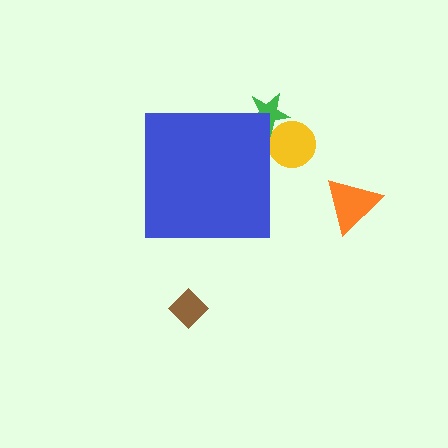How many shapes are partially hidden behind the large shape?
2 shapes are partially hidden.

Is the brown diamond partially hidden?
No, the brown diamond is fully visible.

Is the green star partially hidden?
Yes, the green star is partially hidden behind the blue square.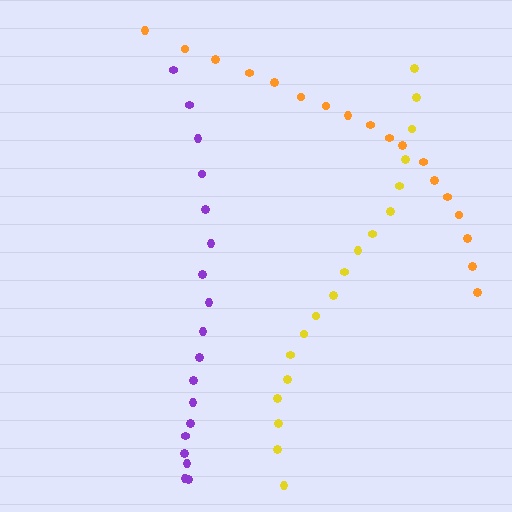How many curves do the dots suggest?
There are 3 distinct paths.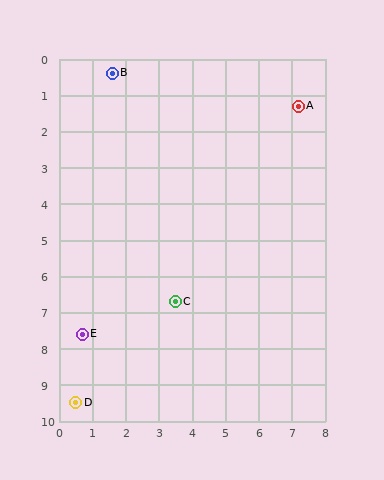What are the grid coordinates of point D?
Point D is at approximately (0.5, 9.5).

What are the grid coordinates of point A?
Point A is at approximately (7.2, 1.3).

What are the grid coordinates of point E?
Point E is at approximately (0.7, 7.6).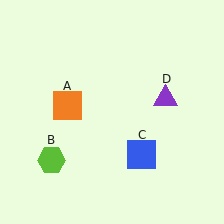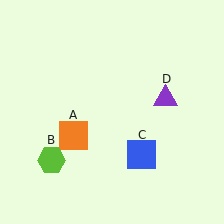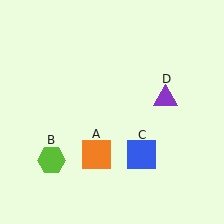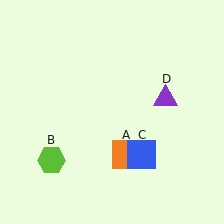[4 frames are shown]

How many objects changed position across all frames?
1 object changed position: orange square (object A).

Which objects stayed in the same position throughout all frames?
Lime hexagon (object B) and blue square (object C) and purple triangle (object D) remained stationary.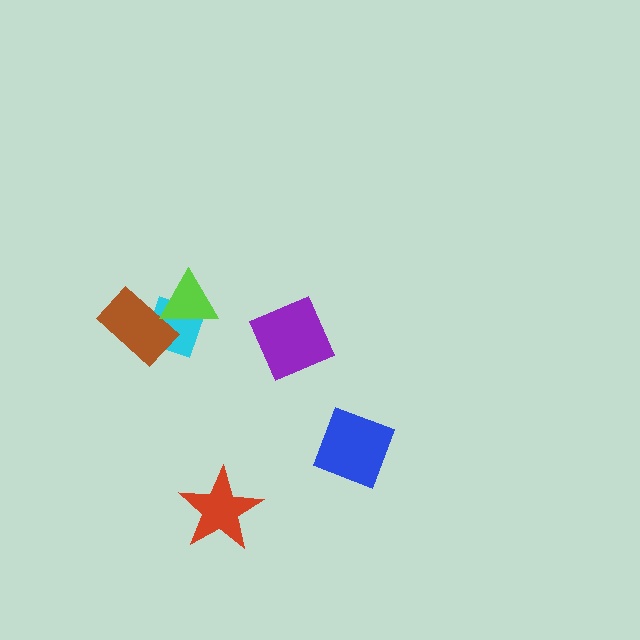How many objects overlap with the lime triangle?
2 objects overlap with the lime triangle.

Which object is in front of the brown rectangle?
The lime triangle is in front of the brown rectangle.